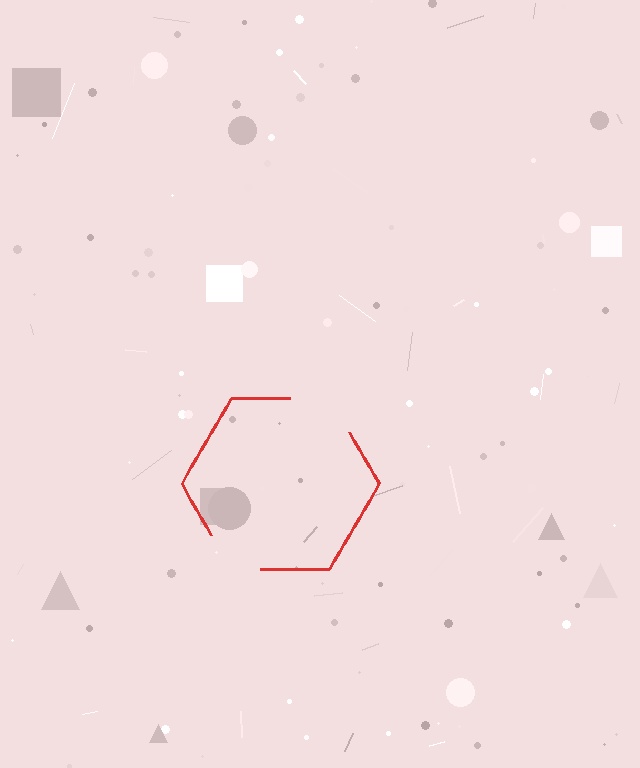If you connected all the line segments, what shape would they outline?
They would outline a hexagon.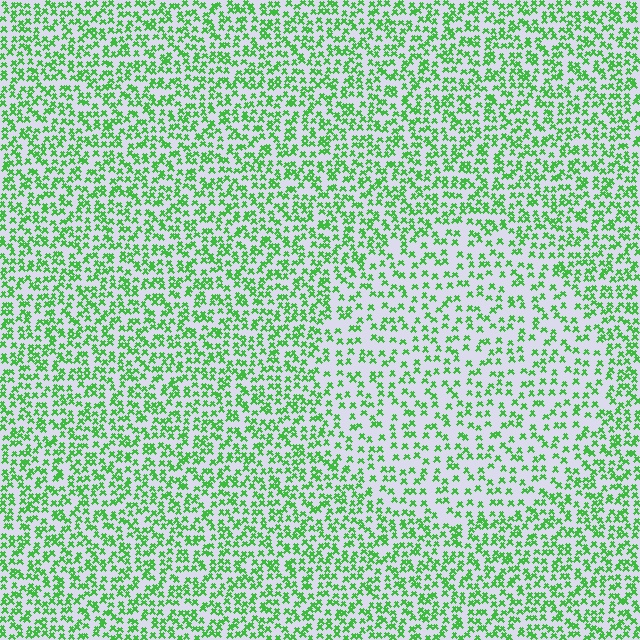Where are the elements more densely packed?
The elements are more densely packed outside the circle boundary.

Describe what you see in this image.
The image contains small green elements arranged at two different densities. A circle-shaped region is visible where the elements are less densely packed than the surrounding area.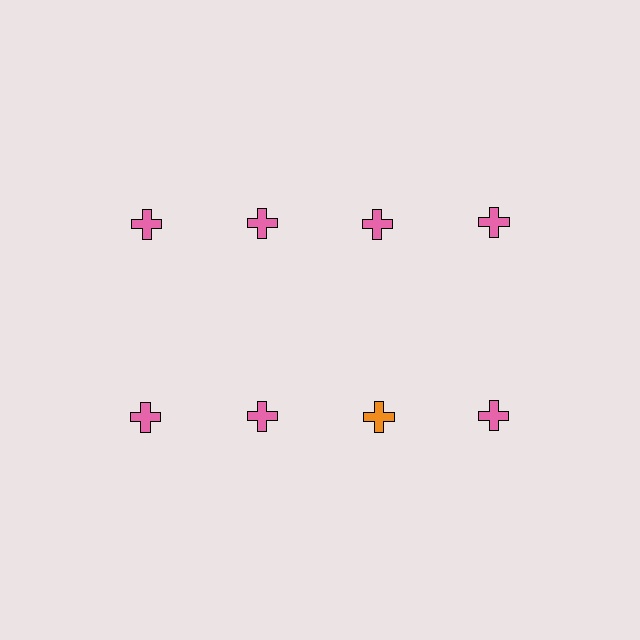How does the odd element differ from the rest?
It has a different color: orange instead of pink.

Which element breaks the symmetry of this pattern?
The orange cross in the second row, center column breaks the symmetry. All other shapes are pink crosses.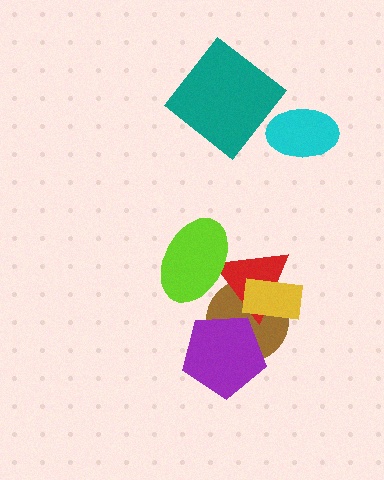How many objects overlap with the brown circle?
3 objects overlap with the brown circle.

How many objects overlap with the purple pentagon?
1 object overlaps with the purple pentagon.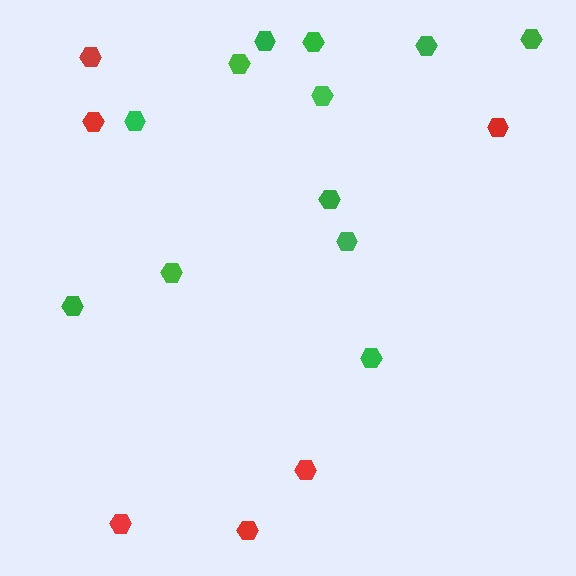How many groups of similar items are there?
There are 2 groups: one group of red hexagons (6) and one group of green hexagons (12).